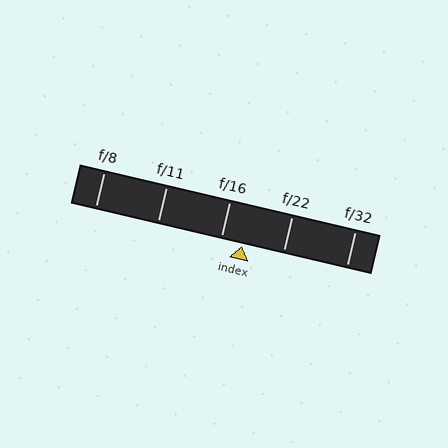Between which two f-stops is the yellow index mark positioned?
The index mark is between f/16 and f/22.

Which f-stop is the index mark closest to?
The index mark is closest to f/16.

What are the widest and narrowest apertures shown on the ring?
The widest aperture shown is f/8 and the narrowest is f/32.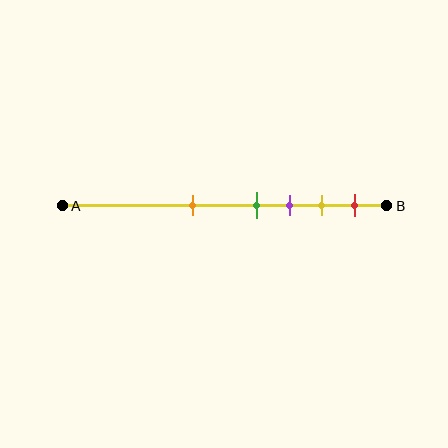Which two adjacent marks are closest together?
The green and purple marks are the closest adjacent pair.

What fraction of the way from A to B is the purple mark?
The purple mark is approximately 70% (0.7) of the way from A to B.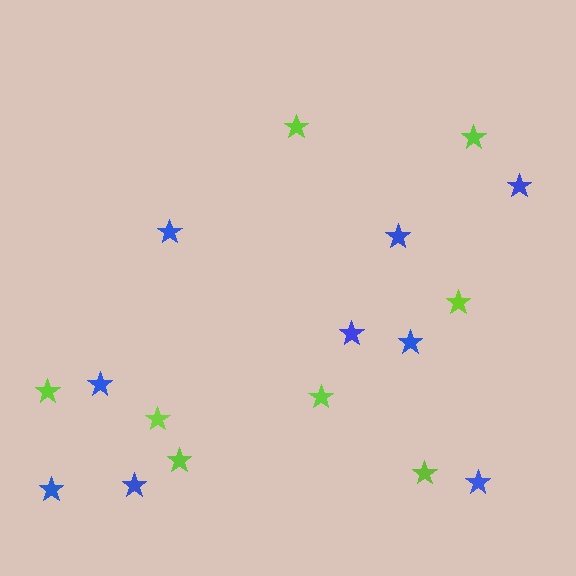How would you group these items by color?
There are 2 groups: one group of blue stars (9) and one group of lime stars (8).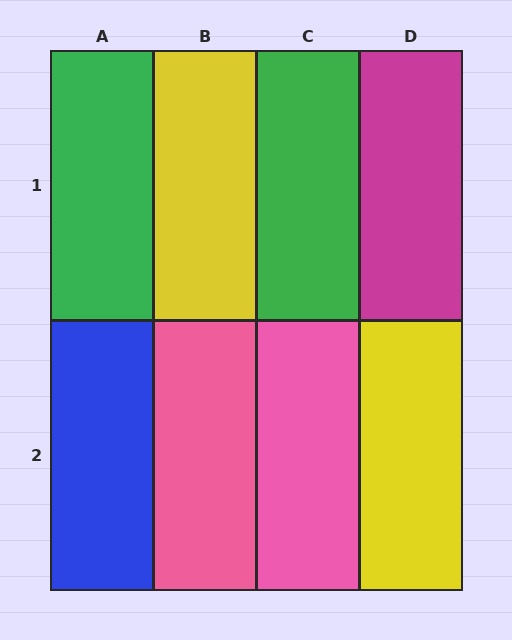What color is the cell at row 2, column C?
Pink.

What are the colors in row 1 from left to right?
Green, yellow, green, magenta.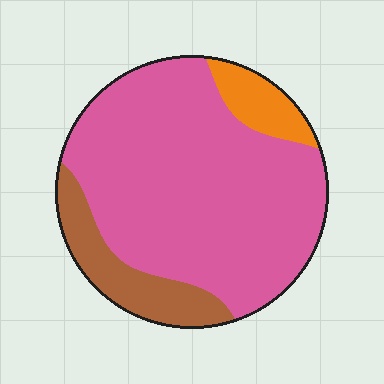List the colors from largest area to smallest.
From largest to smallest: pink, brown, orange.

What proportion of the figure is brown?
Brown takes up less than a sixth of the figure.